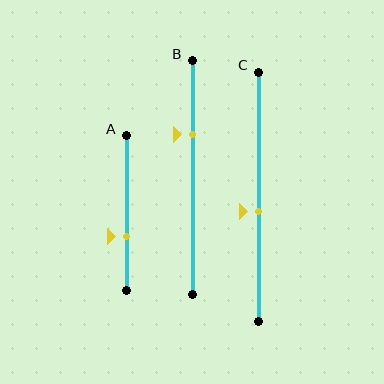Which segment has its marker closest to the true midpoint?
Segment C has its marker closest to the true midpoint.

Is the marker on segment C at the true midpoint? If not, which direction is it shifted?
No, the marker on segment C is shifted downward by about 6% of the segment length.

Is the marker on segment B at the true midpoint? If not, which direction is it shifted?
No, the marker on segment B is shifted upward by about 19% of the segment length.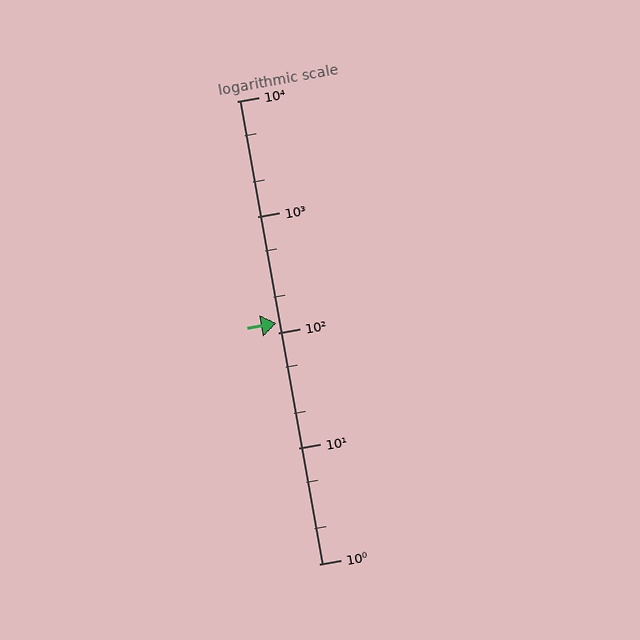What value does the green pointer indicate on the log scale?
The pointer indicates approximately 120.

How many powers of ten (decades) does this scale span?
The scale spans 4 decades, from 1 to 10000.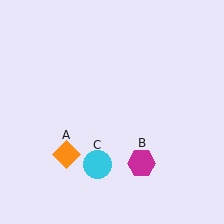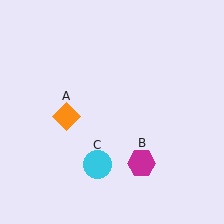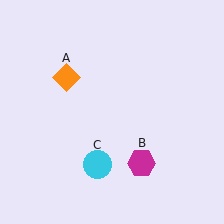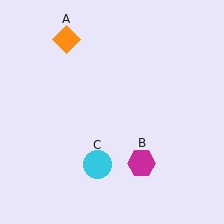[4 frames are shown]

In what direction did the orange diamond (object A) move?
The orange diamond (object A) moved up.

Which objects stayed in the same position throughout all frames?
Magenta hexagon (object B) and cyan circle (object C) remained stationary.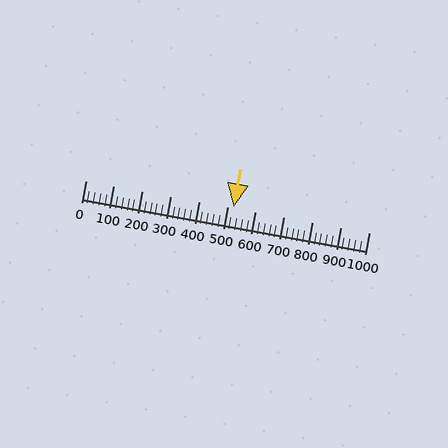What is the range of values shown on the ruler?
The ruler shows values from 0 to 1000.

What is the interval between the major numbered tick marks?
The major tick marks are spaced 100 units apart.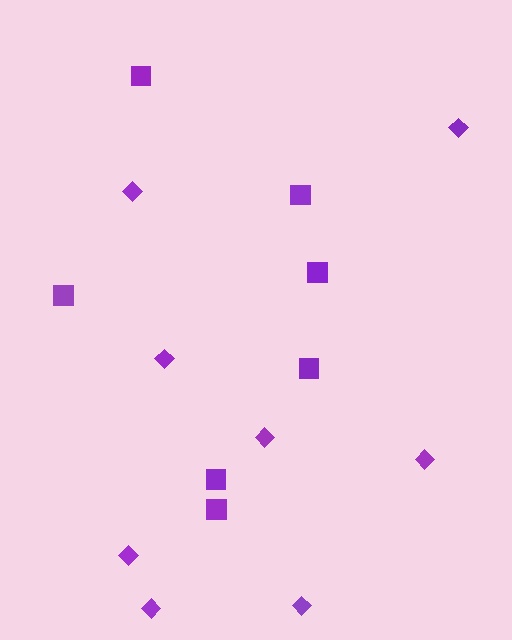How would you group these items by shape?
There are 2 groups: one group of diamonds (8) and one group of squares (7).